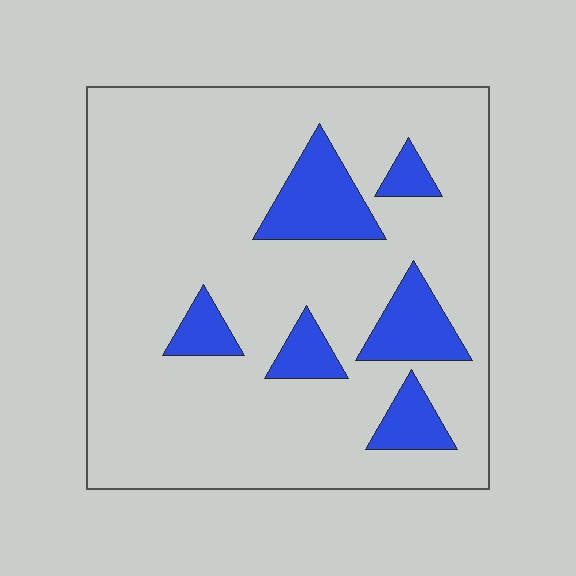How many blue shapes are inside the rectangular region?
6.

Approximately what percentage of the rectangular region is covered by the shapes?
Approximately 15%.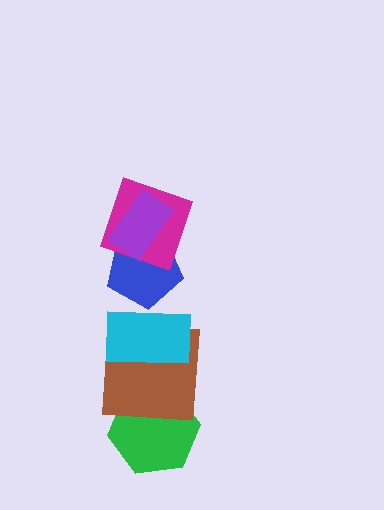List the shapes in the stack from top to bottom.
From top to bottom: the purple rectangle, the magenta square, the blue pentagon, the cyan rectangle, the brown square, the green hexagon.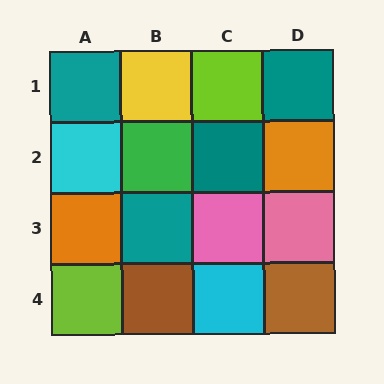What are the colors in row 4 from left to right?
Lime, brown, cyan, brown.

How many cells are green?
1 cell is green.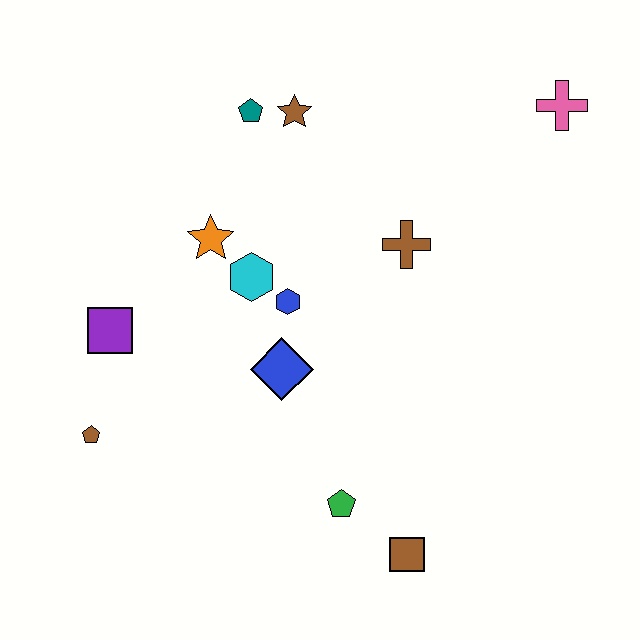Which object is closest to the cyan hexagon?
The blue hexagon is closest to the cyan hexagon.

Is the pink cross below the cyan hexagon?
No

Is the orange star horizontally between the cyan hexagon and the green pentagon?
No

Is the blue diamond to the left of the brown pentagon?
No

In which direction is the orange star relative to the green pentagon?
The orange star is above the green pentagon.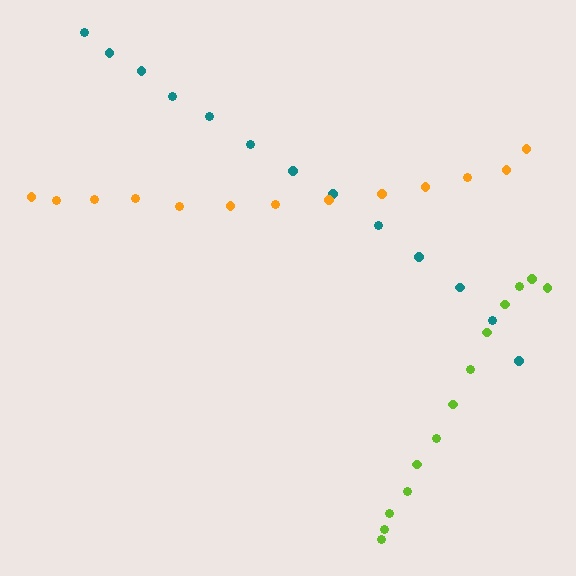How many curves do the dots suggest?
There are 3 distinct paths.